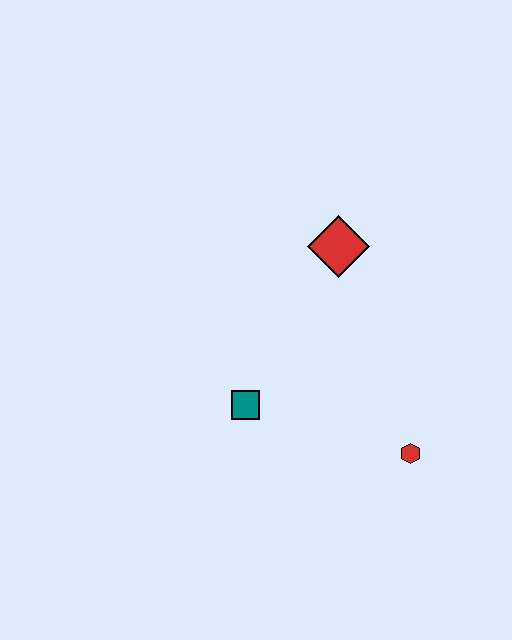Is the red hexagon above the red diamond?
No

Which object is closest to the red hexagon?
The teal square is closest to the red hexagon.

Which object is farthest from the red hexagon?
The red diamond is farthest from the red hexagon.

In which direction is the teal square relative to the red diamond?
The teal square is below the red diamond.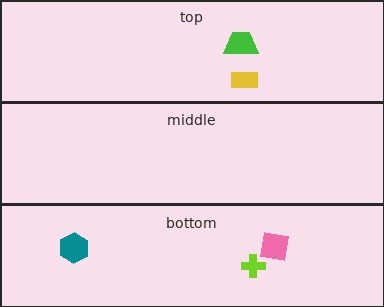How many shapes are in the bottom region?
3.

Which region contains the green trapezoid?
The top region.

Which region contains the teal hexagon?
The bottom region.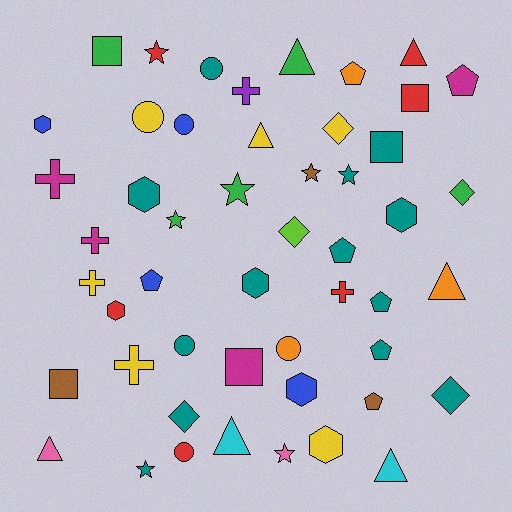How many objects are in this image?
There are 50 objects.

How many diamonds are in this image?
There are 5 diamonds.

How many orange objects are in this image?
There are 3 orange objects.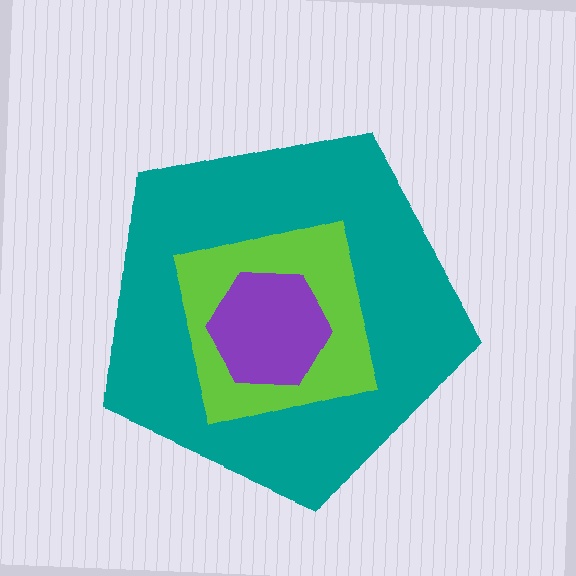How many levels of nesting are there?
3.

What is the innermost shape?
The purple hexagon.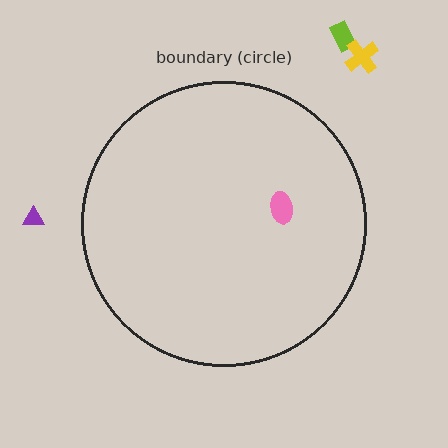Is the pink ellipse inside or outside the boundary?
Inside.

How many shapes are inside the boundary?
1 inside, 3 outside.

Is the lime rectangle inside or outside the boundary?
Outside.